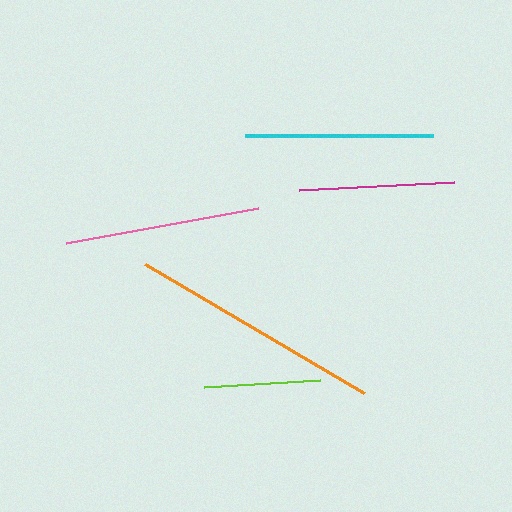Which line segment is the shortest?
The lime line is the shortest at approximately 116 pixels.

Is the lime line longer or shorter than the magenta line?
The magenta line is longer than the lime line.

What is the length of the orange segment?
The orange segment is approximately 254 pixels long.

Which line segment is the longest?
The orange line is the longest at approximately 254 pixels.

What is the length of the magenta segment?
The magenta segment is approximately 155 pixels long.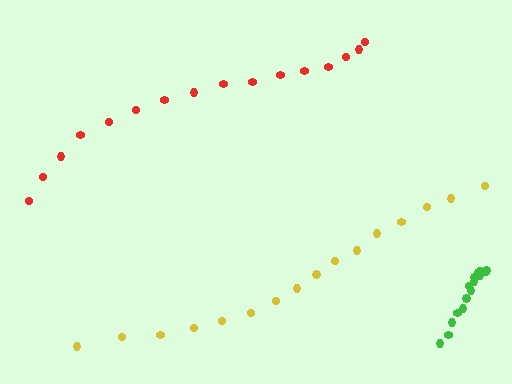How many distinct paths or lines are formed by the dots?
There are 3 distinct paths.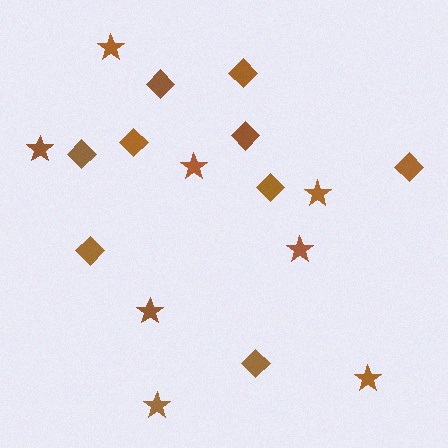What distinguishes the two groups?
There are 2 groups: one group of stars (8) and one group of diamonds (9).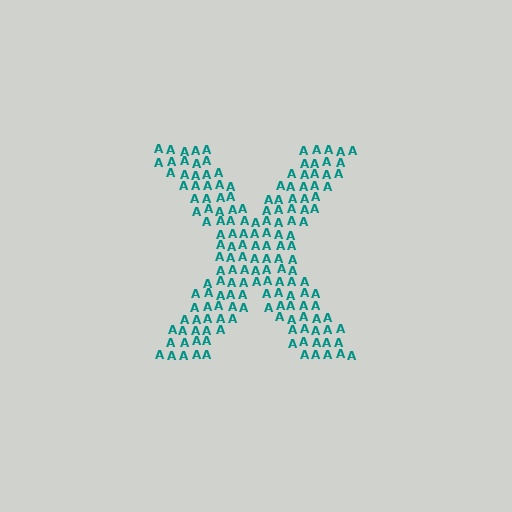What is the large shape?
The large shape is the letter X.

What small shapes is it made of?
It is made of small letter A's.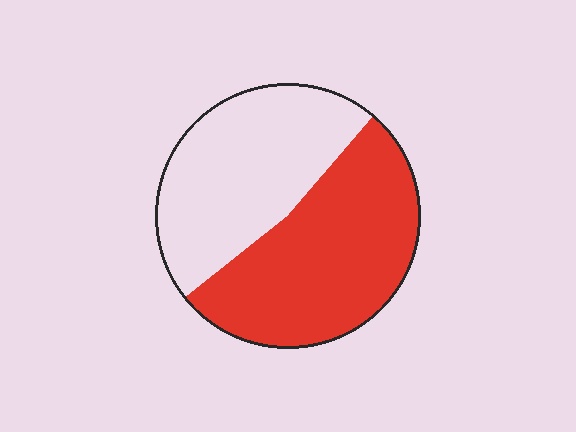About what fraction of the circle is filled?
About one half (1/2).